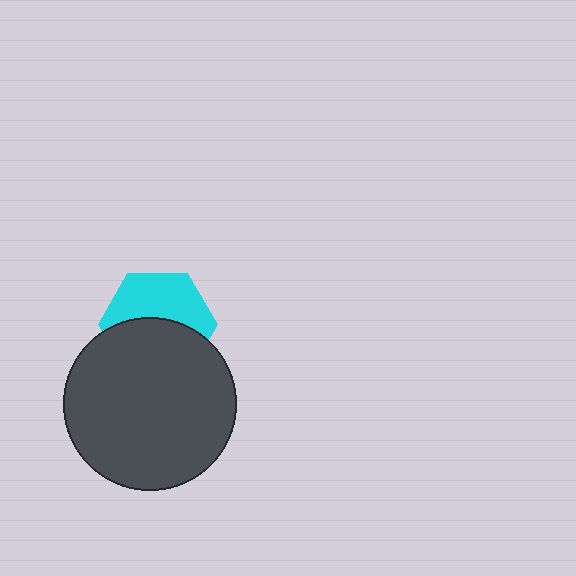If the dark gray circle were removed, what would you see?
You would see the complete cyan hexagon.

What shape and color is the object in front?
The object in front is a dark gray circle.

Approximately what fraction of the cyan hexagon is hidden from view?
Roughly 51% of the cyan hexagon is hidden behind the dark gray circle.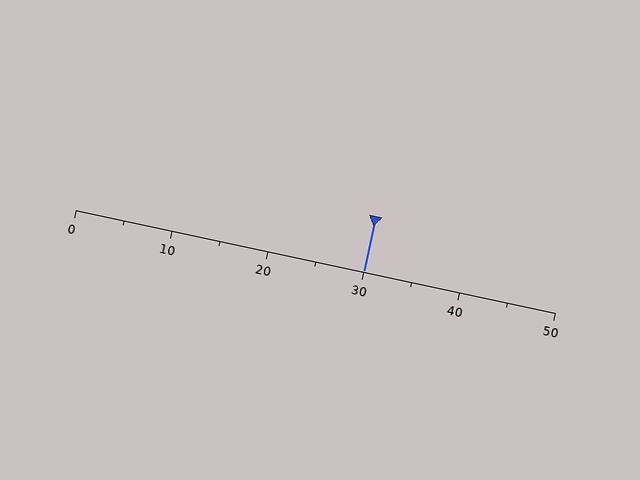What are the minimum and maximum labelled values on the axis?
The axis runs from 0 to 50.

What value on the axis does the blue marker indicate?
The marker indicates approximately 30.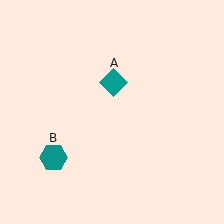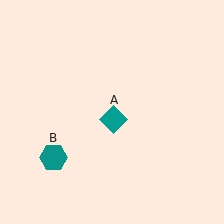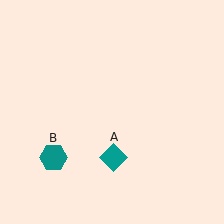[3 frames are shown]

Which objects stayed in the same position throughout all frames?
Teal hexagon (object B) remained stationary.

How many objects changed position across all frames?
1 object changed position: teal diamond (object A).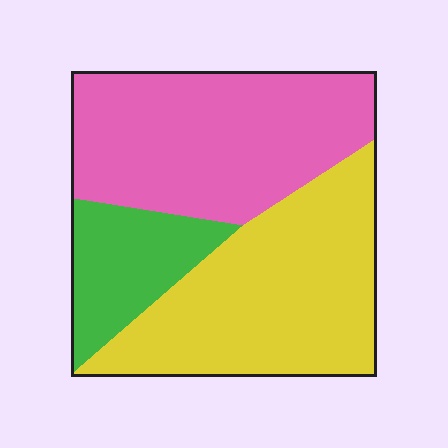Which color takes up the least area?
Green, at roughly 15%.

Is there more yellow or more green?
Yellow.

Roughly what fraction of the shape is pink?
Pink covers around 40% of the shape.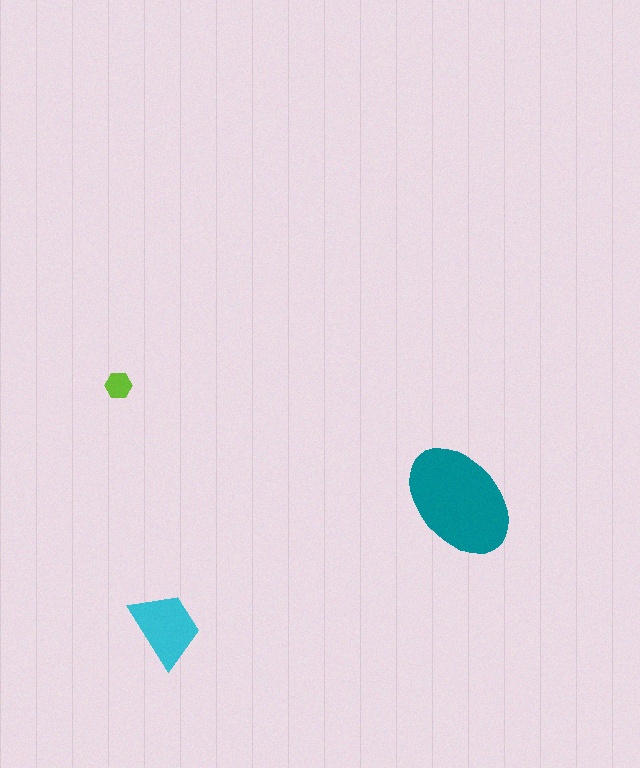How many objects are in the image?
There are 3 objects in the image.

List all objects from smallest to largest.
The lime hexagon, the cyan trapezoid, the teal ellipse.